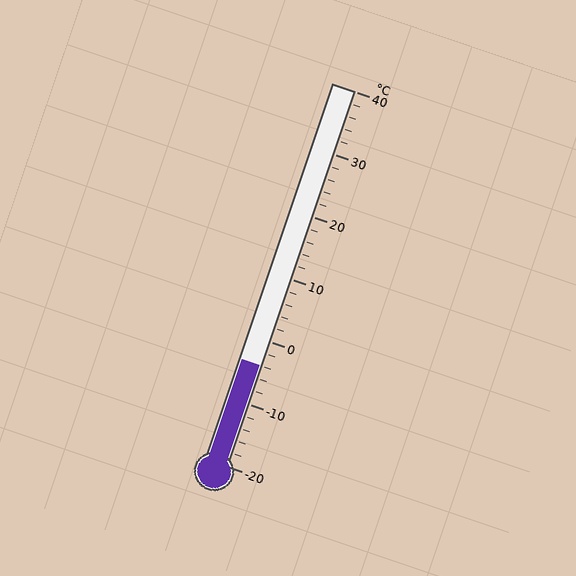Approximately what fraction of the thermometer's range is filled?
The thermometer is filled to approximately 25% of its range.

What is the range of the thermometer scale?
The thermometer scale ranges from -20°C to 40°C.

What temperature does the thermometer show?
The thermometer shows approximately -4°C.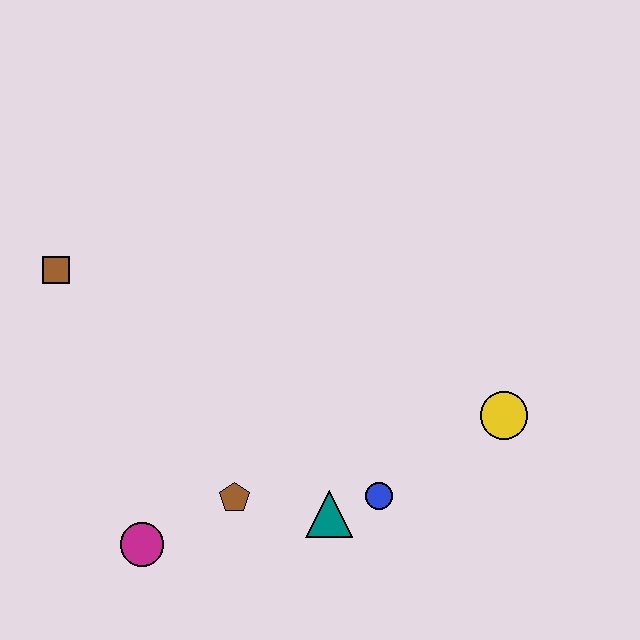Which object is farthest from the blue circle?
The brown square is farthest from the blue circle.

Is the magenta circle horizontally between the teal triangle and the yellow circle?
No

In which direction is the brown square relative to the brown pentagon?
The brown square is above the brown pentagon.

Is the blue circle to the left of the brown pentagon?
No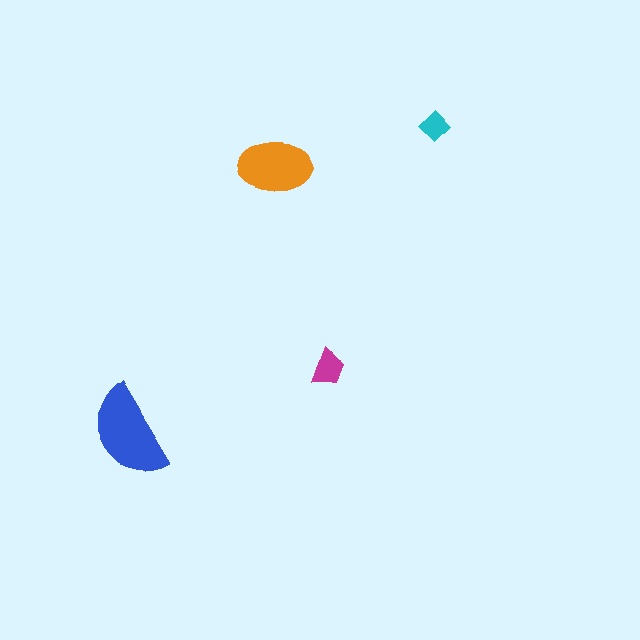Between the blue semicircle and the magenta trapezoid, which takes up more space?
The blue semicircle.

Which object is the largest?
The blue semicircle.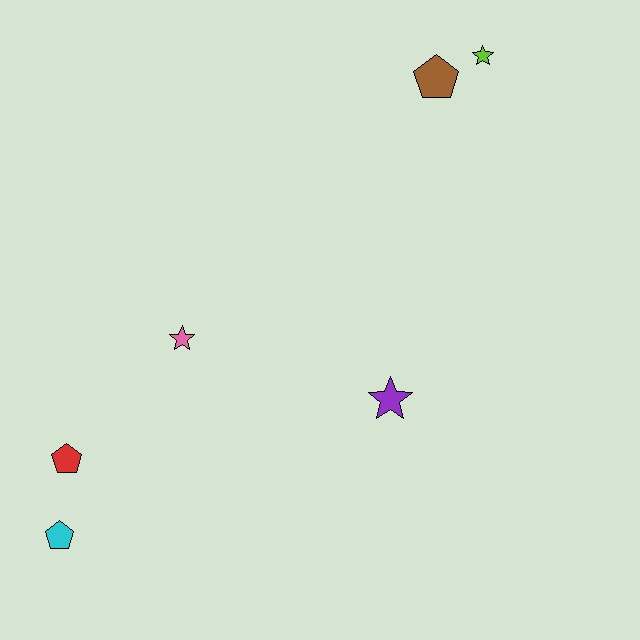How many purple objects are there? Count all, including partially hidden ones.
There is 1 purple object.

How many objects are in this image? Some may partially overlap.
There are 6 objects.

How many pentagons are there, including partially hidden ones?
There are 3 pentagons.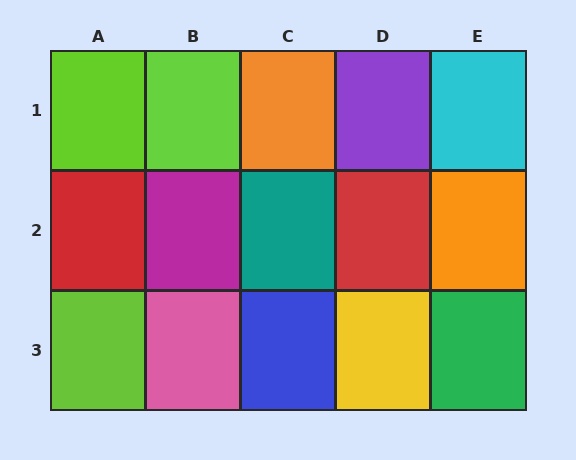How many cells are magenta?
1 cell is magenta.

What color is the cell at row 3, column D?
Yellow.